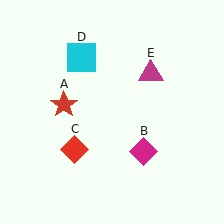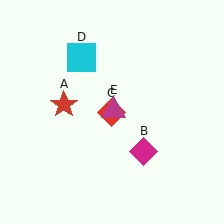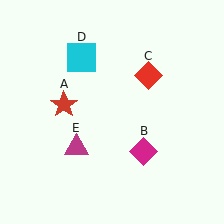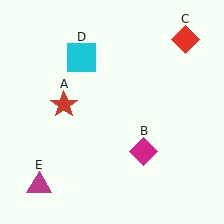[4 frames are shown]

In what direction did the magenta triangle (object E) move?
The magenta triangle (object E) moved down and to the left.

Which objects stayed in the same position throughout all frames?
Red star (object A) and magenta diamond (object B) and cyan square (object D) remained stationary.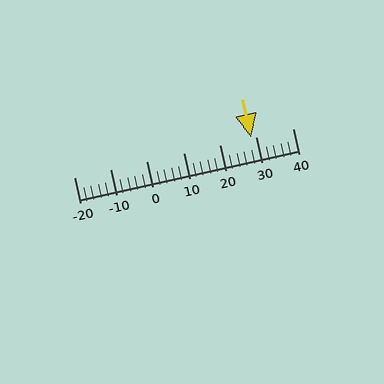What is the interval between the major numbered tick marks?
The major tick marks are spaced 10 units apart.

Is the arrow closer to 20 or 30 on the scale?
The arrow is closer to 30.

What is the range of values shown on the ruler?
The ruler shows values from -20 to 40.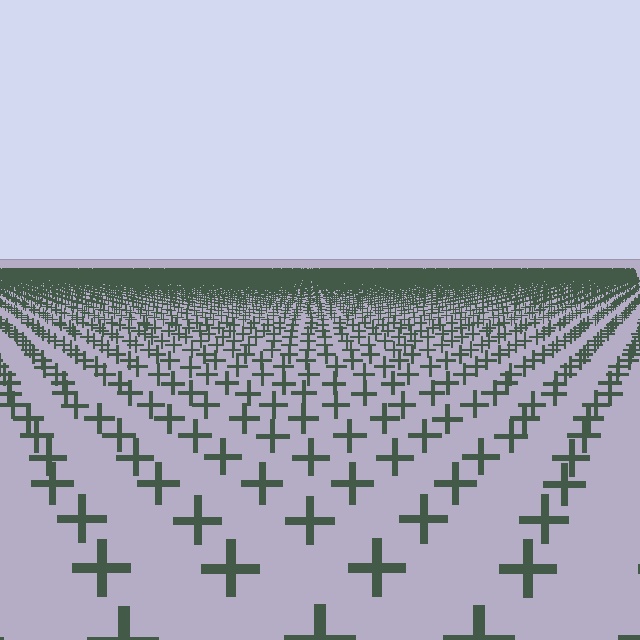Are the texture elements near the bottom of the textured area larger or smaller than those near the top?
Larger. Near the bottom, elements are closer to the viewer and appear at a bigger on-screen size.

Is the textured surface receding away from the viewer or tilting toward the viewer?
The surface is receding away from the viewer. Texture elements get smaller and denser toward the top.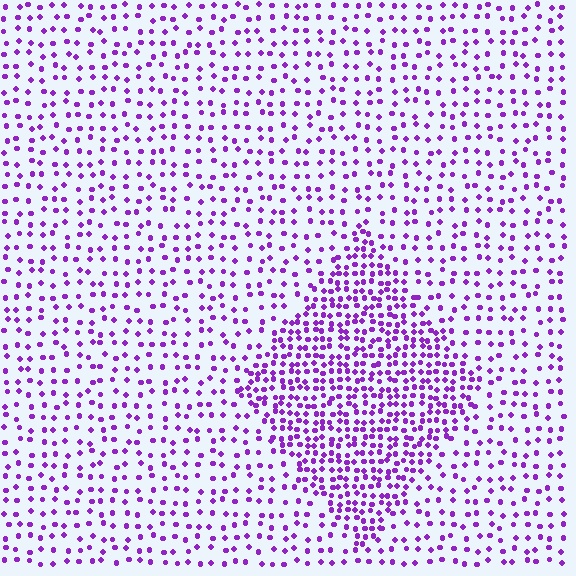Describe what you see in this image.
The image contains small purple elements arranged at two different densities. A diamond-shaped region is visible where the elements are more densely packed than the surrounding area.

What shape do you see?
I see a diamond.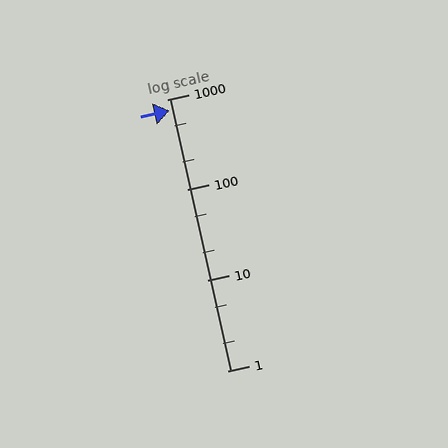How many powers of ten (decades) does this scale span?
The scale spans 3 decades, from 1 to 1000.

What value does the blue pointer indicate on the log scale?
The pointer indicates approximately 760.